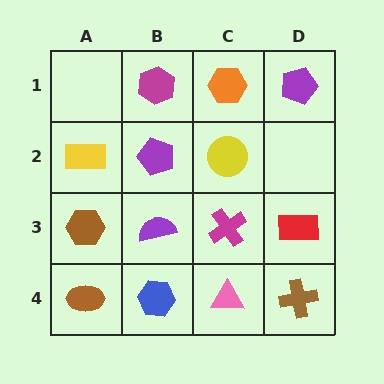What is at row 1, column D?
A purple pentagon.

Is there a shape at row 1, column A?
No, that cell is empty.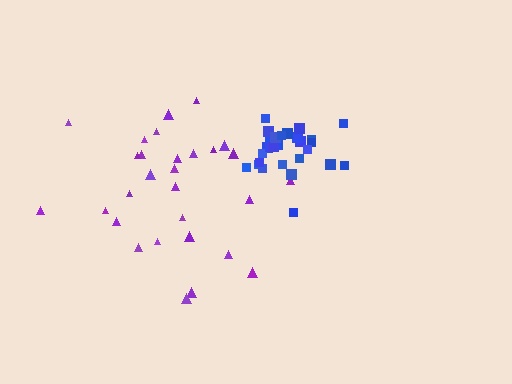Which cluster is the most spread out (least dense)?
Purple.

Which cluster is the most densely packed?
Blue.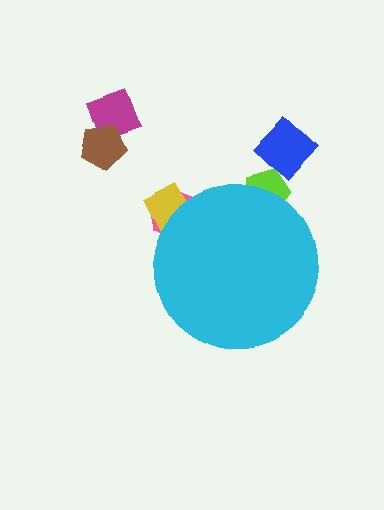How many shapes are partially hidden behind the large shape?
3 shapes are partially hidden.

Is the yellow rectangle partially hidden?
Yes, the yellow rectangle is partially hidden behind the cyan circle.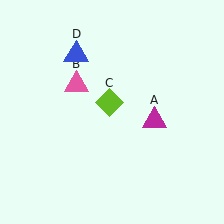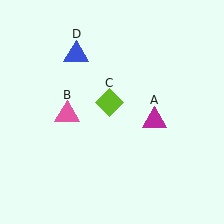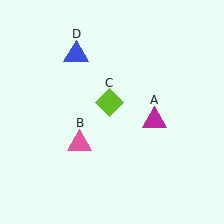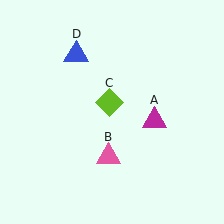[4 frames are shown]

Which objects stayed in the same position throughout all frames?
Magenta triangle (object A) and lime diamond (object C) and blue triangle (object D) remained stationary.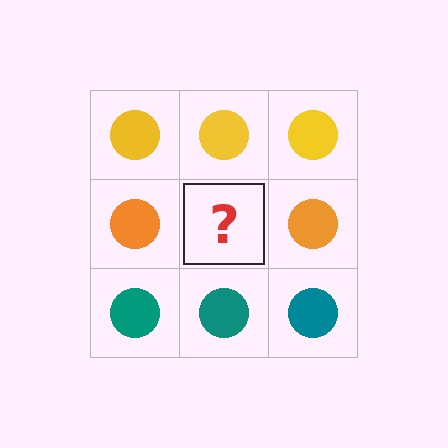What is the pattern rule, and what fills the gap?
The rule is that each row has a consistent color. The gap should be filled with an orange circle.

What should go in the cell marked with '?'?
The missing cell should contain an orange circle.